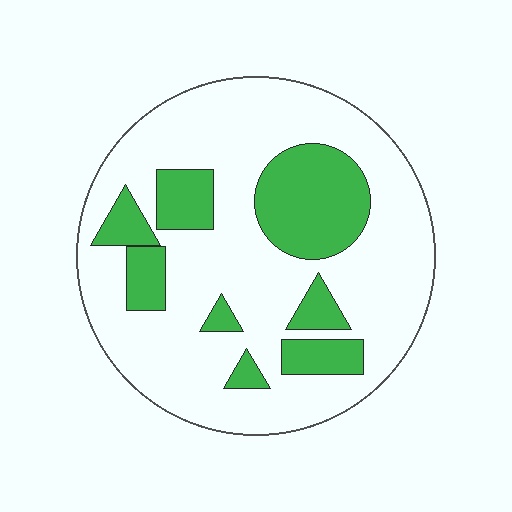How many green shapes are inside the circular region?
8.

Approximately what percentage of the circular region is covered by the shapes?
Approximately 25%.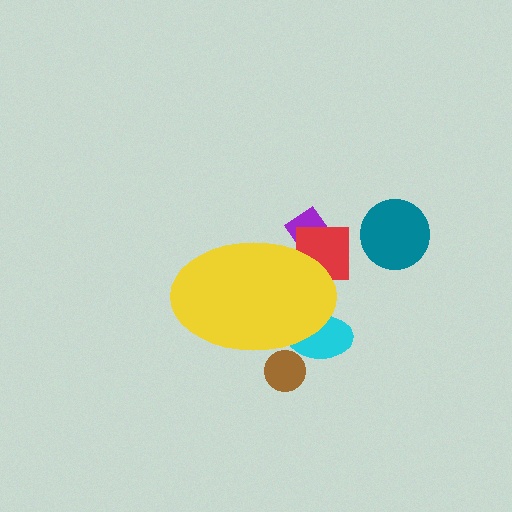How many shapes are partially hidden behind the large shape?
4 shapes are partially hidden.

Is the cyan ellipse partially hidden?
Yes, the cyan ellipse is partially hidden behind the yellow ellipse.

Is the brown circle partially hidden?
Yes, the brown circle is partially hidden behind the yellow ellipse.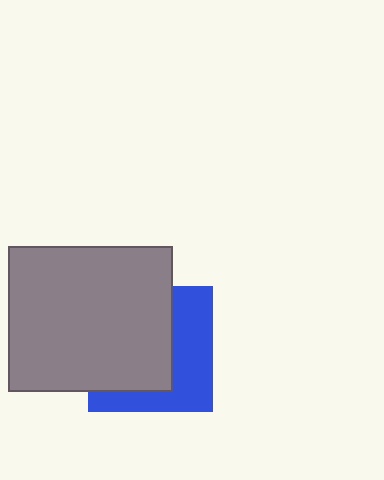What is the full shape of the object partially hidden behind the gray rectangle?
The partially hidden object is a blue square.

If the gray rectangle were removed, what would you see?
You would see the complete blue square.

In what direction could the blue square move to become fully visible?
The blue square could move right. That would shift it out from behind the gray rectangle entirely.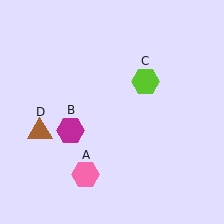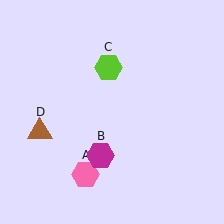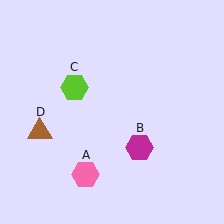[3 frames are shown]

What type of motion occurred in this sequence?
The magenta hexagon (object B), lime hexagon (object C) rotated counterclockwise around the center of the scene.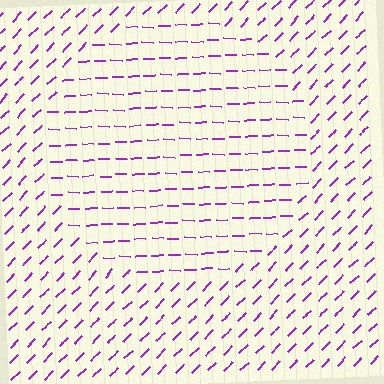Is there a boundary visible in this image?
Yes, there is a texture boundary formed by a change in line orientation.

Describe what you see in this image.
The image is filled with small purple line segments. A circle region in the image has lines oriented differently from the surrounding lines, creating a visible texture boundary.